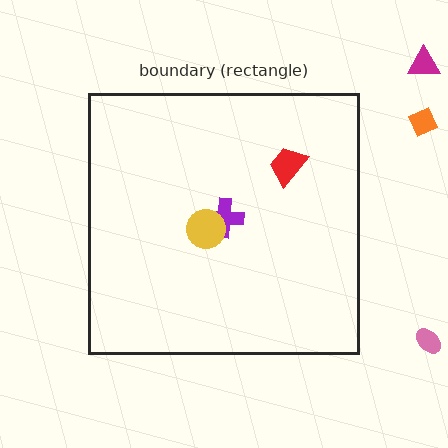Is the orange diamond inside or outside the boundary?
Outside.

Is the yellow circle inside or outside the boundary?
Inside.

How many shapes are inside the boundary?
3 inside, 3 outside.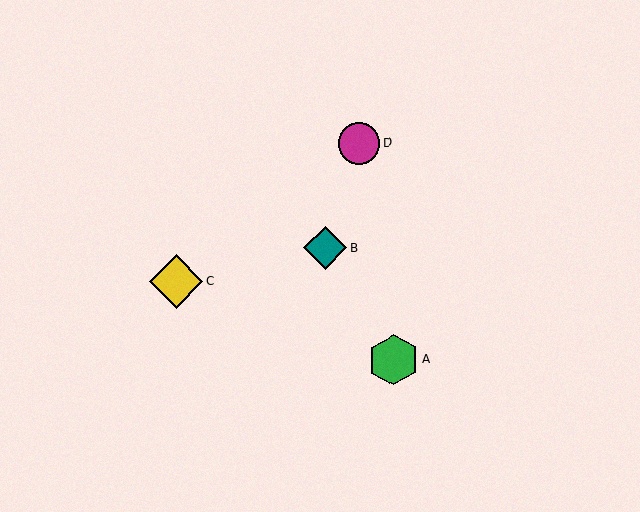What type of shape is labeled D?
Shape D is a magenta circle.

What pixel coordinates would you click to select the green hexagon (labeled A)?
Click at (393, 360) to select the green hexagon A.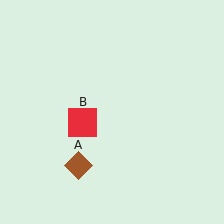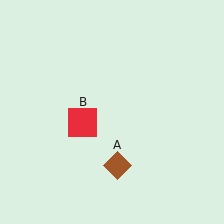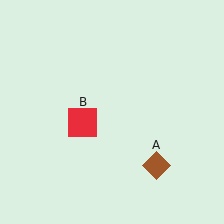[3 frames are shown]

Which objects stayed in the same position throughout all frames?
Red square (object B) remained stationary.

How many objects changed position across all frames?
1 object changed position: brown diamond (object A).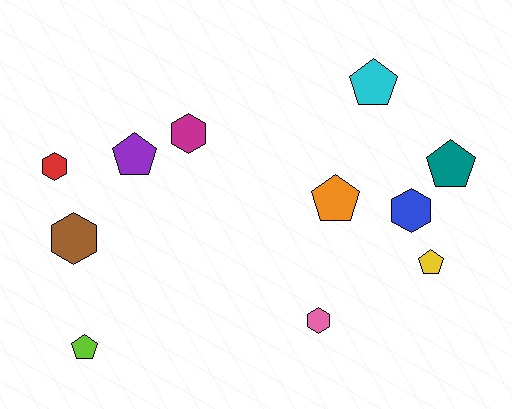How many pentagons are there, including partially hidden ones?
There are 6 pentagons.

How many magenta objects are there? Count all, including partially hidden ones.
There is 1 magenta object.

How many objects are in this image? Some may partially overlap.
There are 11 objects.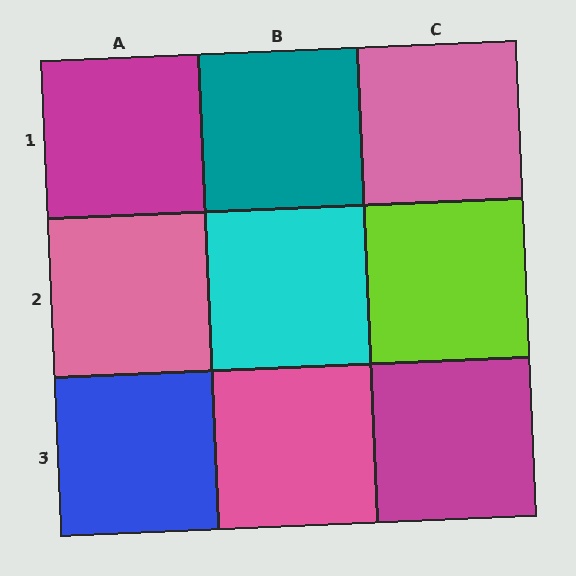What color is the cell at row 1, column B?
Teal.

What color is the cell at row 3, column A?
Blue.